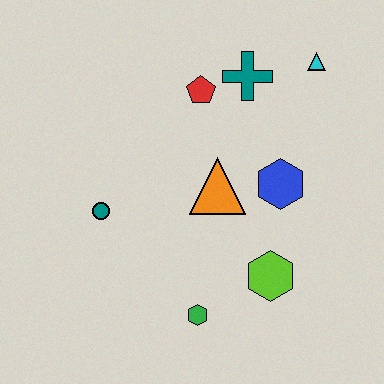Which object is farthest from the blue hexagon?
The teal circle is farthest from the blue hexagon.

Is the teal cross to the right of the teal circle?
Yes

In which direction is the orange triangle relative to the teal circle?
The orange triangle is to the right of the teal circle.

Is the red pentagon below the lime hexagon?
No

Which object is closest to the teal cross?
The red pentagon is closest to the teal cross.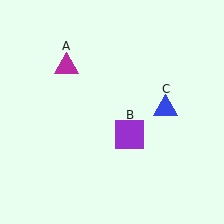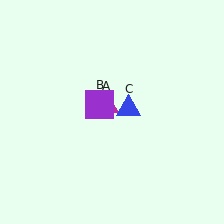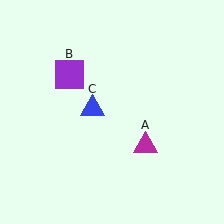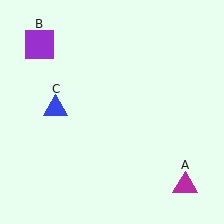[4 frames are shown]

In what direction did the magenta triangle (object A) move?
The magenta triangle (object A) moved down and to the right.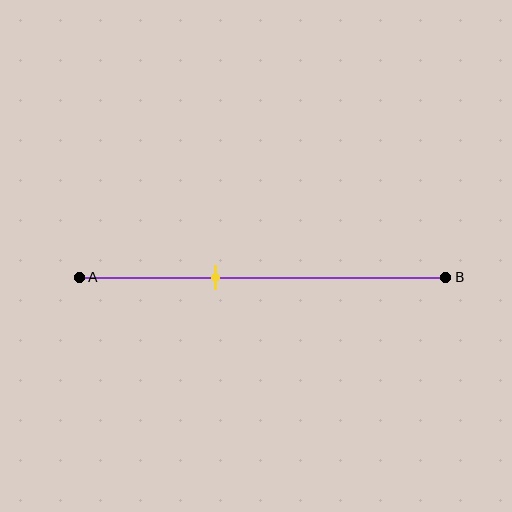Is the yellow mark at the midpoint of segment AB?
No, the mark is at about 35% from A, not at the 50% midpoint.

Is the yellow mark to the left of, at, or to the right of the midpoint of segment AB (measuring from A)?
The yellow mark is to the left of the midpoint of segment AB.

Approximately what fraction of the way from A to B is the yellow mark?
The yellow mark is approximately 35% of the way from A to B.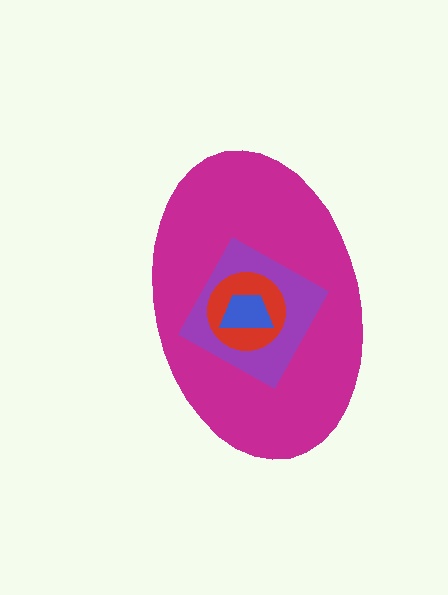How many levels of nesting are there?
4.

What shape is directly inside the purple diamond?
The red circle.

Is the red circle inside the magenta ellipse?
Yes.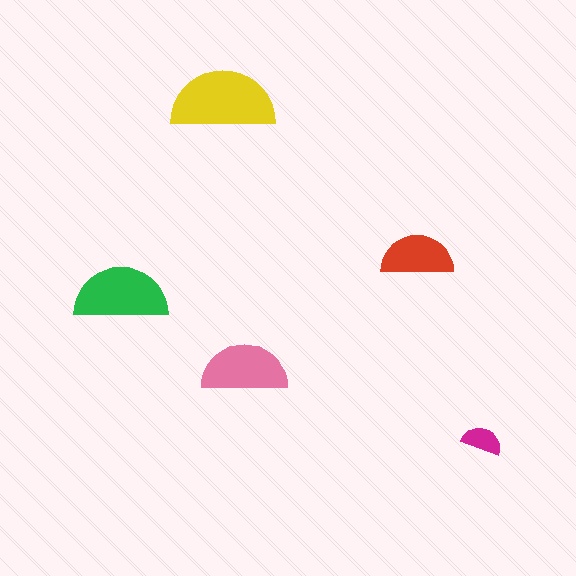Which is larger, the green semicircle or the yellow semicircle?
The yellow one.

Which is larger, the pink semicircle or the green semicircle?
The green one.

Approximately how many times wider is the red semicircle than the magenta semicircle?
About 2 times wider.